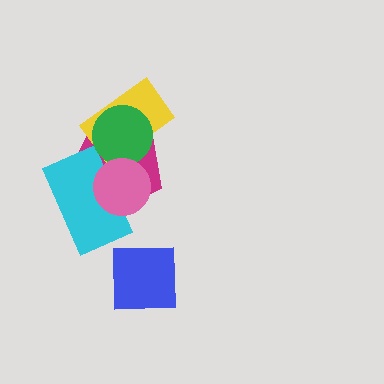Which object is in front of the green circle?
The pink circle is in front of the green circle.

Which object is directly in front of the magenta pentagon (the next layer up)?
The yellow rectangle is directly in front of the magenta pentagon.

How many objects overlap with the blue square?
0 objects overlap with the blue square.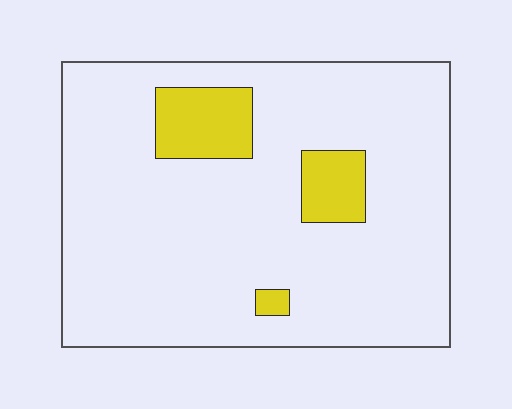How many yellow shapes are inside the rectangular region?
3.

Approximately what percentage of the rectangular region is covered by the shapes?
Approximately 10%.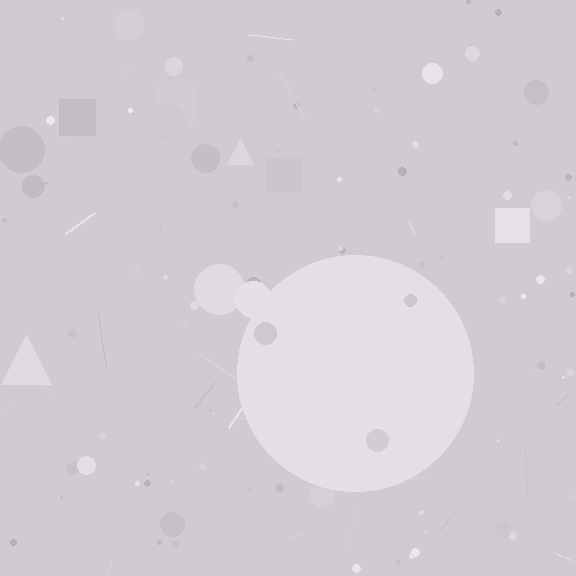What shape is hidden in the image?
A circle is hidden in the image.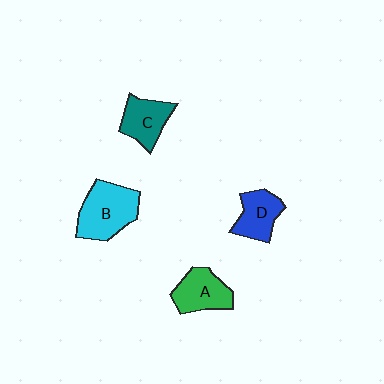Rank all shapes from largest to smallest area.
From largest to smallest: B (cyan), A (green), C (teal), D (blue).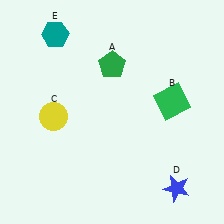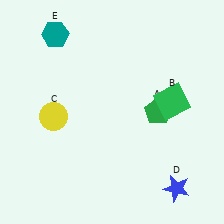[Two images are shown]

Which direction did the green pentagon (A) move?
The green pentagon (A) moved down.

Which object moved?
The green pentagon (A) moved down.